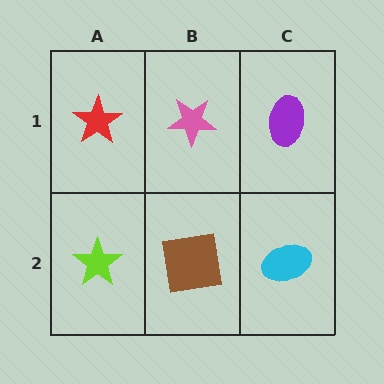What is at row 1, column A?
A red star.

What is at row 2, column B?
A brown square.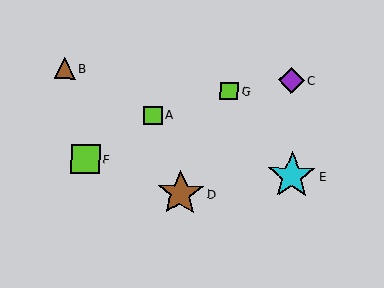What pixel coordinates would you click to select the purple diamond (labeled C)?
Click at (291, 81) to select the purple diamond C.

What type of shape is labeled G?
Shape G is a lime square.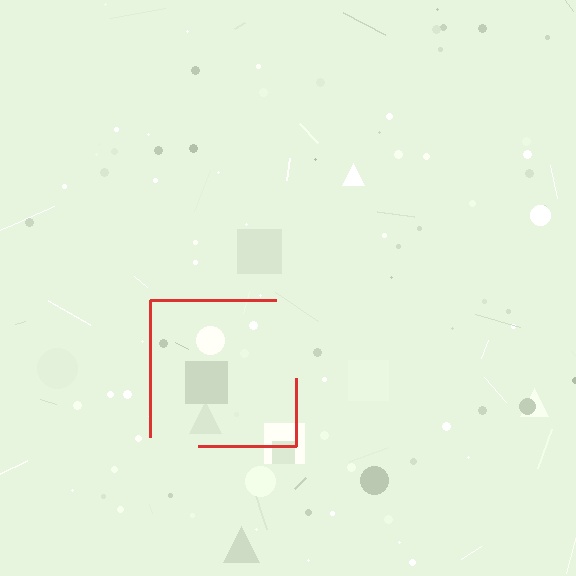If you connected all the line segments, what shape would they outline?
They would outline a square.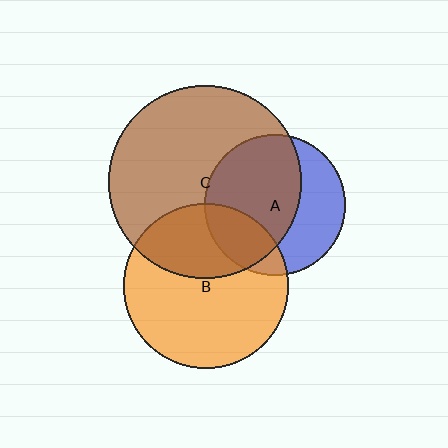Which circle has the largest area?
Circle C (brown).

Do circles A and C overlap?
Yes.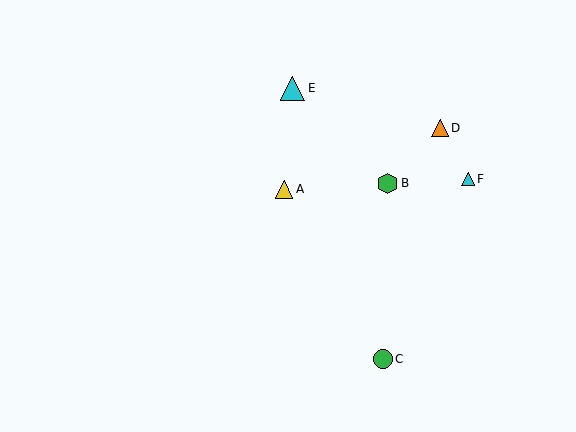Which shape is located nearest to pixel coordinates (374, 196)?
The green hexagon (labeled B) at (388, 183) is nearest to that location.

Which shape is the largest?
The cyan triangle (labeled E) is the largest.